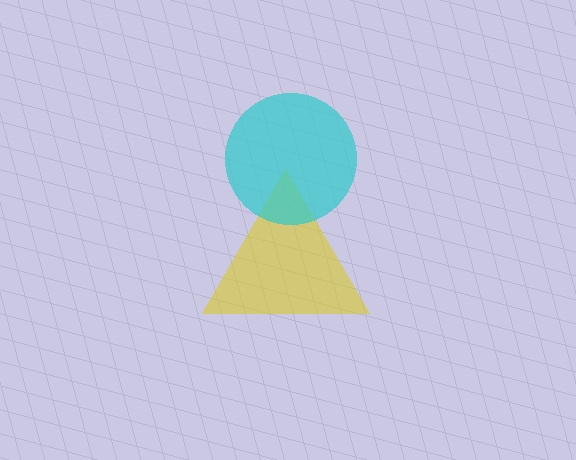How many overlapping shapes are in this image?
There are 2 overlapping shapes in the image.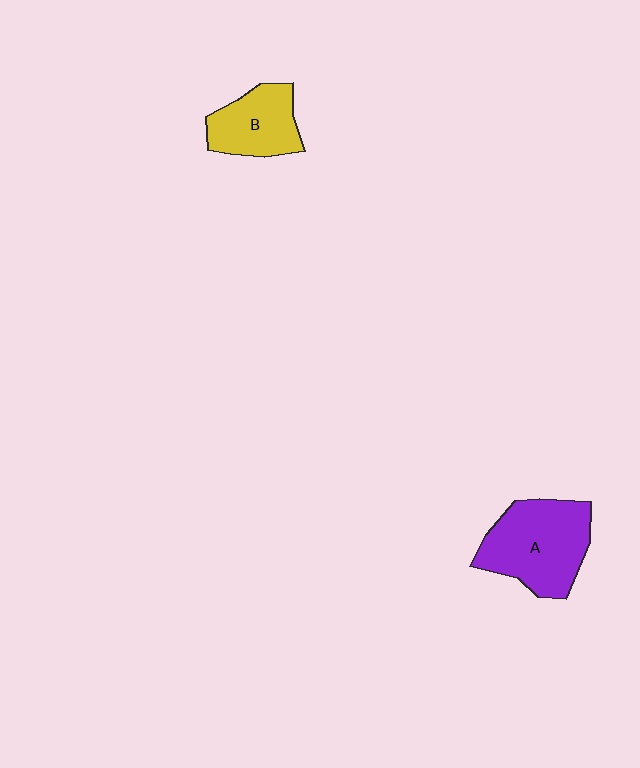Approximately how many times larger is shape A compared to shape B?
Approximately 1.5 times.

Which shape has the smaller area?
Shape B (yellow).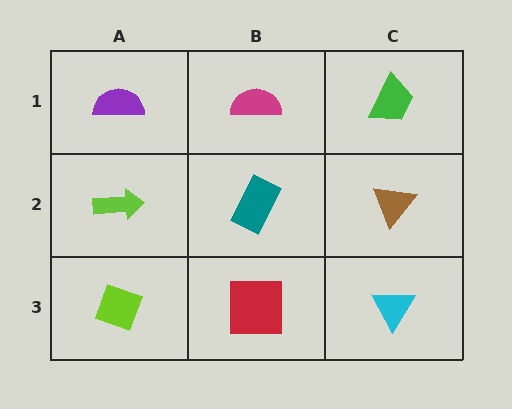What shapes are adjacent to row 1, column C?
A brown triangle (row 2, column C), a magenta semicircle (row 1, column B).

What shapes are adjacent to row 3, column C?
A brown triangle (row 2, column C), a red square (row 3, column B).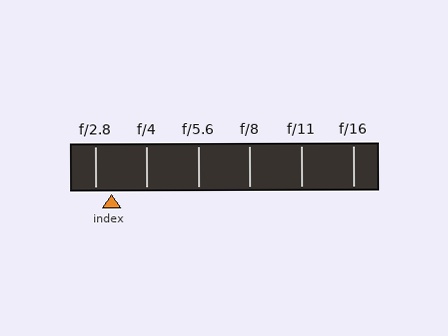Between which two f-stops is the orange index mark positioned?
The index mark is between f/2.8 and f/4.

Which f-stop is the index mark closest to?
The index mark is closest to f/2.8.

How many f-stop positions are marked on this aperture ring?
There are 6 f-stop positions marked.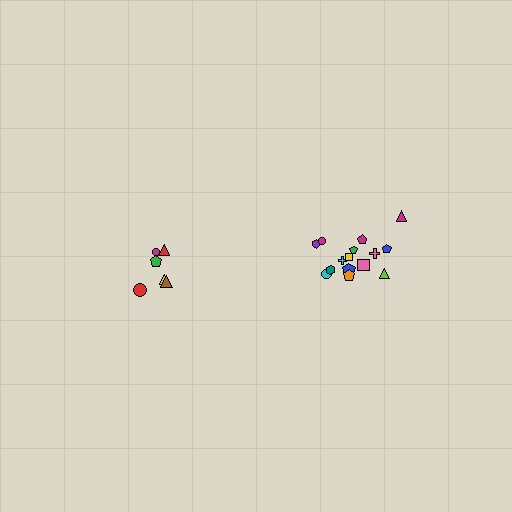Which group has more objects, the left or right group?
The right group.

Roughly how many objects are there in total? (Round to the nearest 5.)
Roughly 20 objects in total.